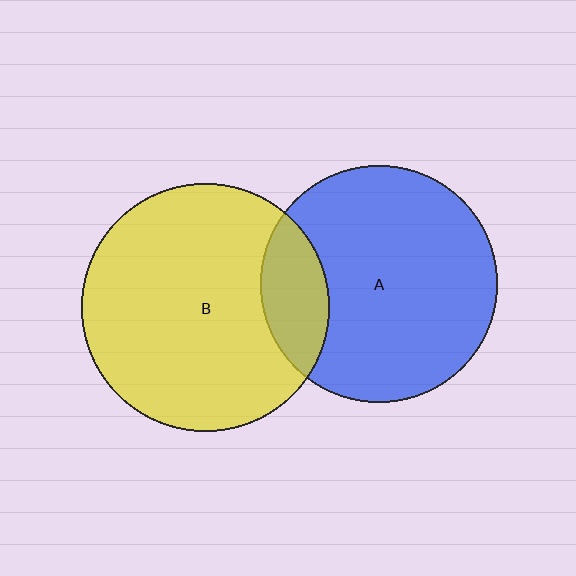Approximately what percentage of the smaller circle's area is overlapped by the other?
Approximately 20%.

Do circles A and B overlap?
Yes.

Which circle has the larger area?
Circle B (yellow).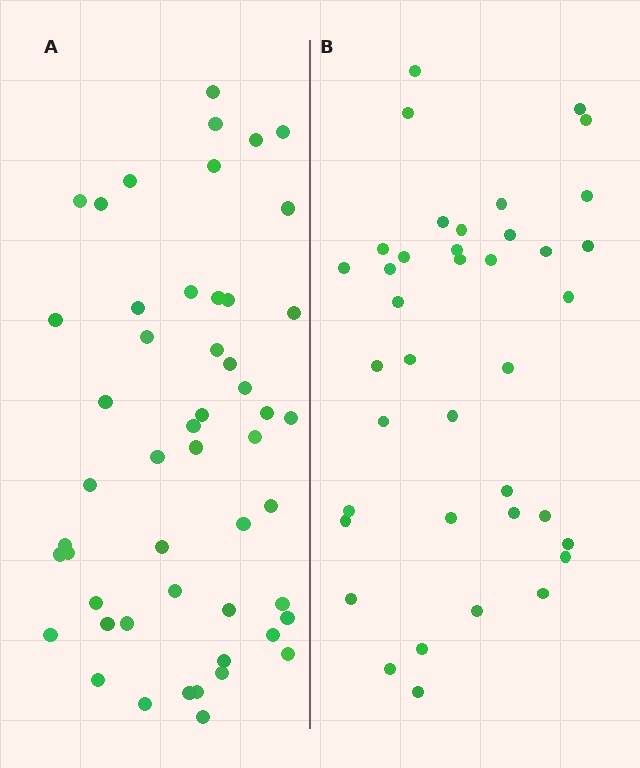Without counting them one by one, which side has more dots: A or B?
Region A (the left region) has more dots.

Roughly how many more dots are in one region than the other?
Region A has roughly 12 or so more dots than region B.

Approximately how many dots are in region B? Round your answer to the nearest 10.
About 40 dots. (The exact count is 39, which rounds to 40.)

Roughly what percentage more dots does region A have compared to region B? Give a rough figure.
About 30% more.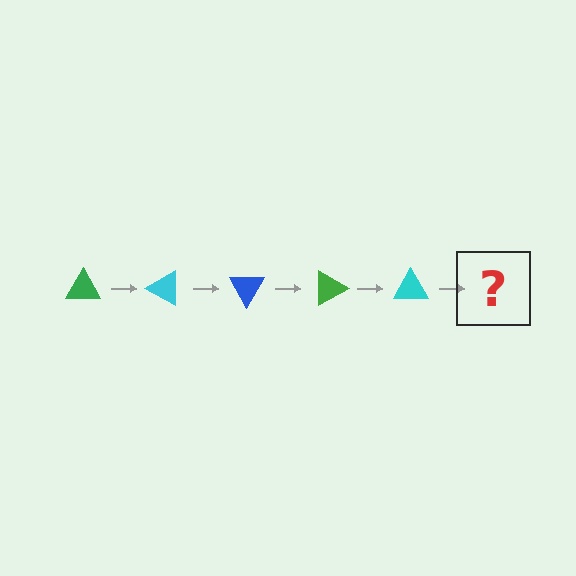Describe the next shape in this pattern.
It should be a blue triangle, rotated 150 degrees from the start.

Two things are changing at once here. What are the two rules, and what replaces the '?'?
The two rules are that it rotates 30 degrees each step and the color cycles through green, cyan, and blue. The '?' should be a blue triangle, rotated 150 degrees from the start.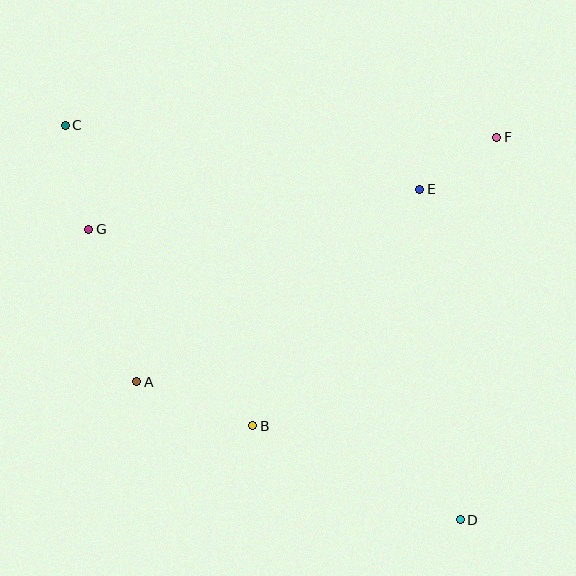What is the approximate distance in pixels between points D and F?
The distance between D and F is approximately 384 pixels.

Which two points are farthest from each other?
Points C and D are farthest from each other.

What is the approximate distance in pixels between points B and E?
The distance between B and E is approximately 289 pixels.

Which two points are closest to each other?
Points E and F are closest to each other.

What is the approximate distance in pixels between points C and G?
The distance between C and G is approximately 107 pixels.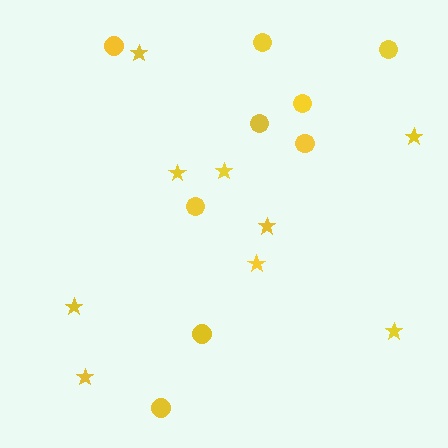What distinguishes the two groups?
There are 2 groups: one group of stars (9) and one group of circles (9).